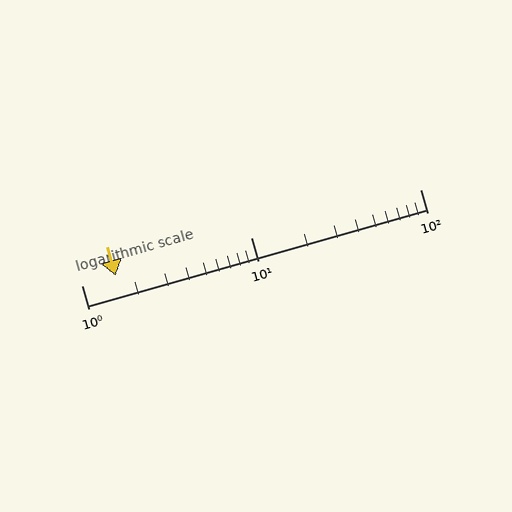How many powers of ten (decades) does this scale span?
The scale spans 2 decades, from 1 to 100.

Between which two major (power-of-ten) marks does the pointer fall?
The pointer is between 1 and 10.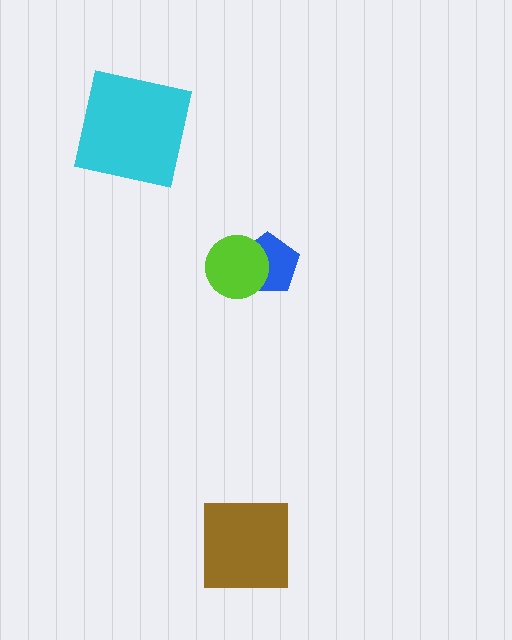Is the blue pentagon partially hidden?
Yes, it is partially covered by another shape.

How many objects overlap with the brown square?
0 objects overlap with the brown square.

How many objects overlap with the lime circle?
1 object overlaps with the lime circle.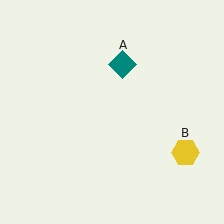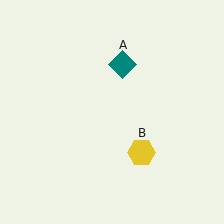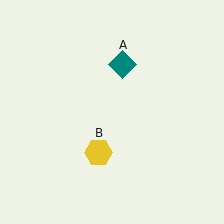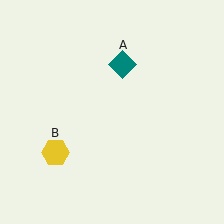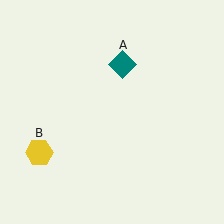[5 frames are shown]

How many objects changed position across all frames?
1 object changed position: yellow hexagon (object B).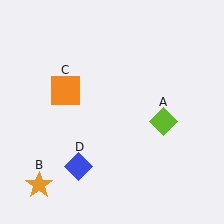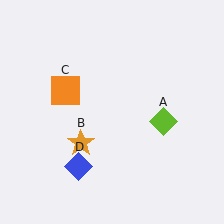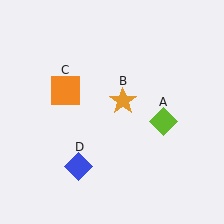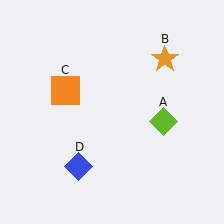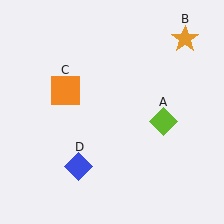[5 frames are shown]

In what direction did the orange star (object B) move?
The orange star (object B) moved up and to the right.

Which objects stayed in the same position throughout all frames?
Lime diamond (object A) and orange square (object C) and blue diamond (object D) remained stationary.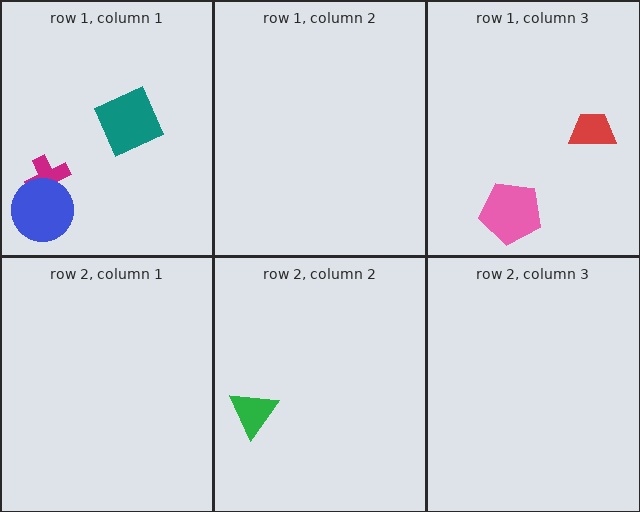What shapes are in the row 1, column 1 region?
The magenta cross, the blue circle, the teal diamond.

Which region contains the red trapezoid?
The row 1, column 3 region.